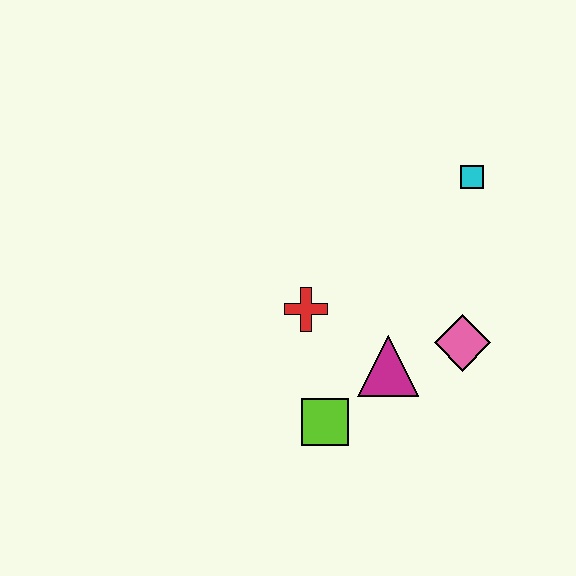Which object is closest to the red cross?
The magenta triangle is closest to the red cross.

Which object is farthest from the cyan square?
The lime square is farthest from the cyan square.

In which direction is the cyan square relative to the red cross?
The cyan square is to the right of the red cross.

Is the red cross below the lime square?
No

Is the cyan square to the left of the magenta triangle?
No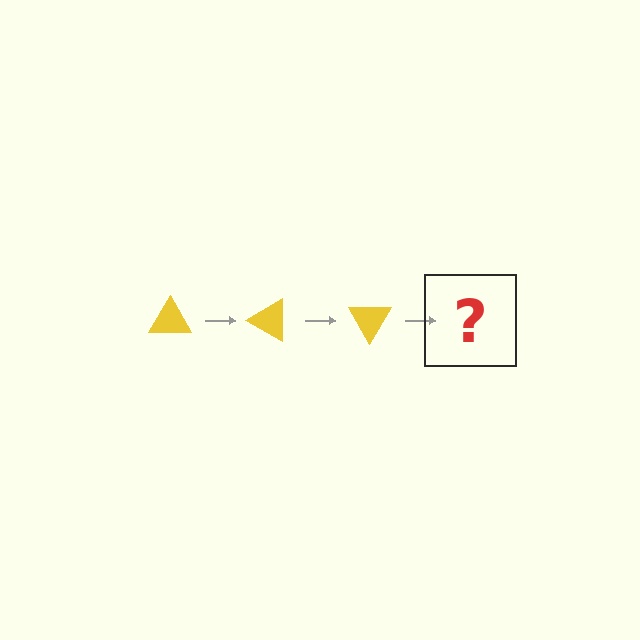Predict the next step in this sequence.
The next step is a yellow triangle rotated 90 degrees.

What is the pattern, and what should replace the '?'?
The pattern is that the triangle rotates 30 degrees each step. The '?' should be a yellow triangle rotated 90 degrees.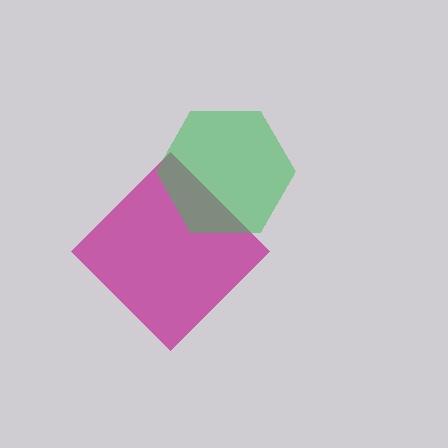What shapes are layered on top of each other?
The layered shapes are: a magenta diamond, a green hexagon.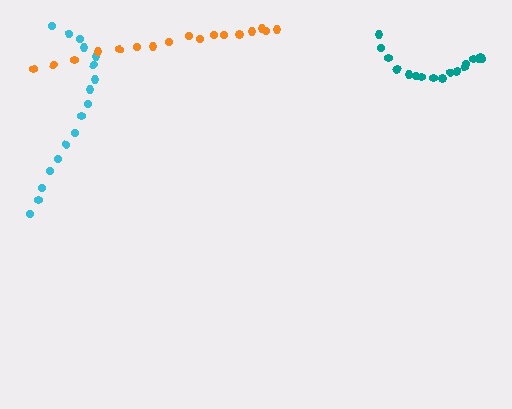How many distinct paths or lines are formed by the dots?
There are 3 distinct paths.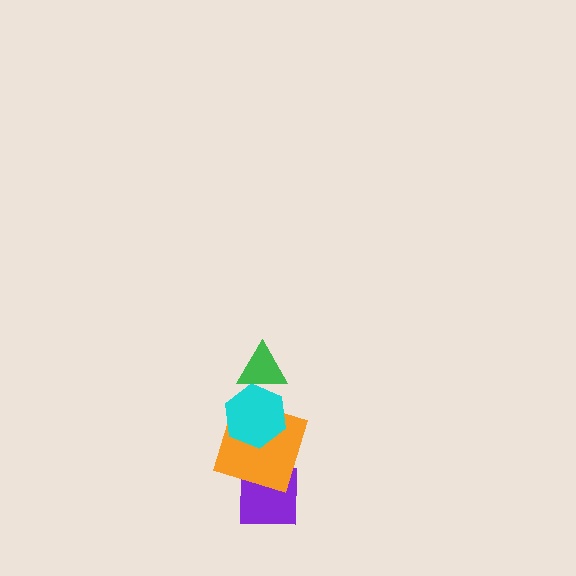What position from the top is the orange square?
The orange square is 3rd from the top.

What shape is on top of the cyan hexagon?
The green triangle is on top of the cyan hexagon.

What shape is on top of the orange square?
The cyan hexagon is on top of the orange square.